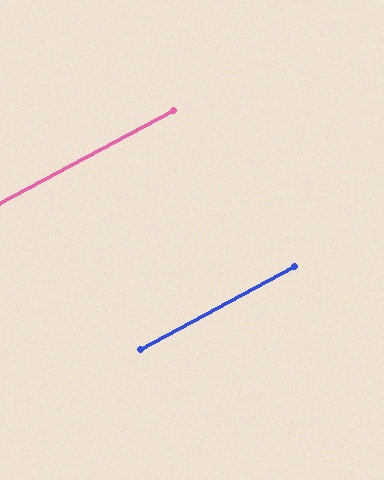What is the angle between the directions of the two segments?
Approximately 1 degree.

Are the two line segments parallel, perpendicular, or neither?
Parallel — their directions differ by only 0.7°.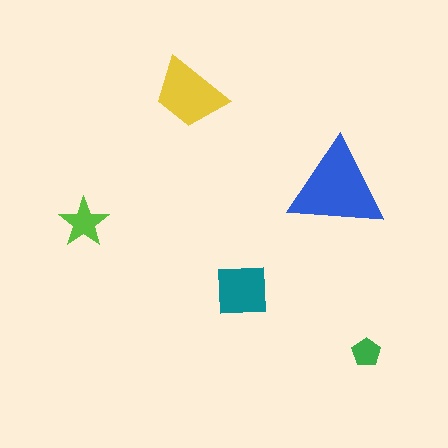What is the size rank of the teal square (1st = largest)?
3rd.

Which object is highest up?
The yellow trapezoid is topmost.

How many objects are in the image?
There are 5 objects in the image.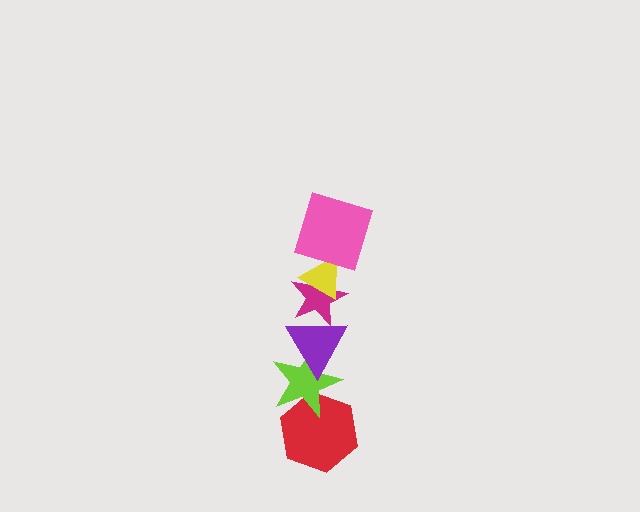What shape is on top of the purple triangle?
The magenta star is on top of the purple triangle.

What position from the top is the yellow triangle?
The yellow triangle is 2nd from the top.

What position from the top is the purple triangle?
The purple triangle is 4th from the top.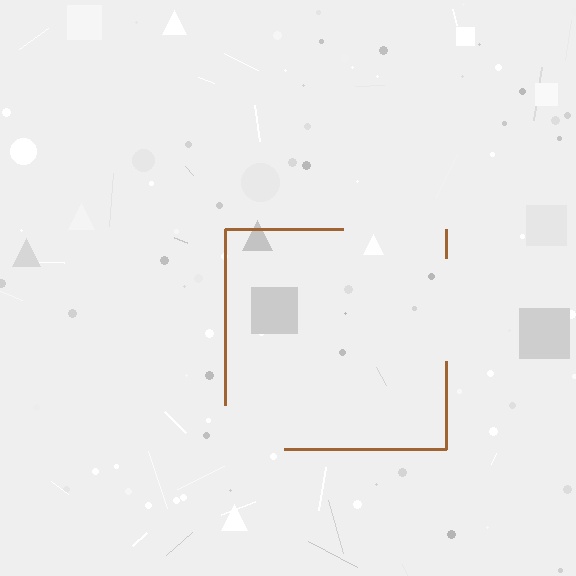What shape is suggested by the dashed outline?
The dashed outline suggests a square.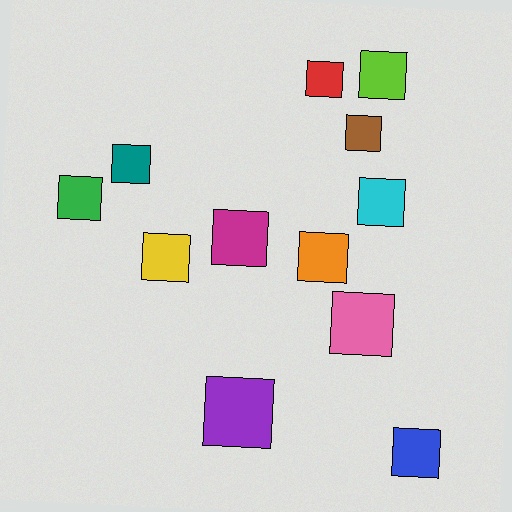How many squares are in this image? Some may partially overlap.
There are 12 squares.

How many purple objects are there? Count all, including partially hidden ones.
There is 1 purple object.